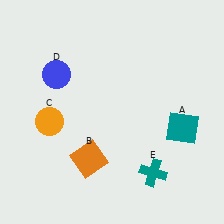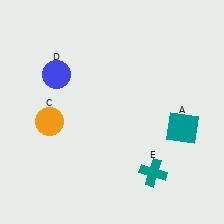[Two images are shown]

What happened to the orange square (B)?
The orange square (B) was removed in Image 2. It was in the bottom-left area of Image 1.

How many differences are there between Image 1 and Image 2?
There is 1 difference between the two images.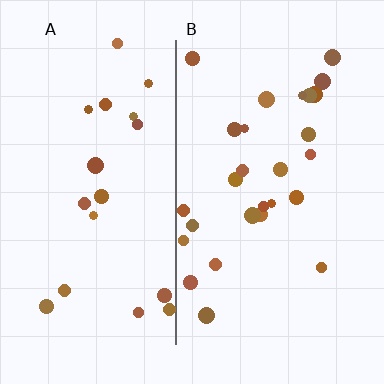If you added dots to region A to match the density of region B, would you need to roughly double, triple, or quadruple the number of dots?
Approximately double.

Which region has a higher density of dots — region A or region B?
B (the right).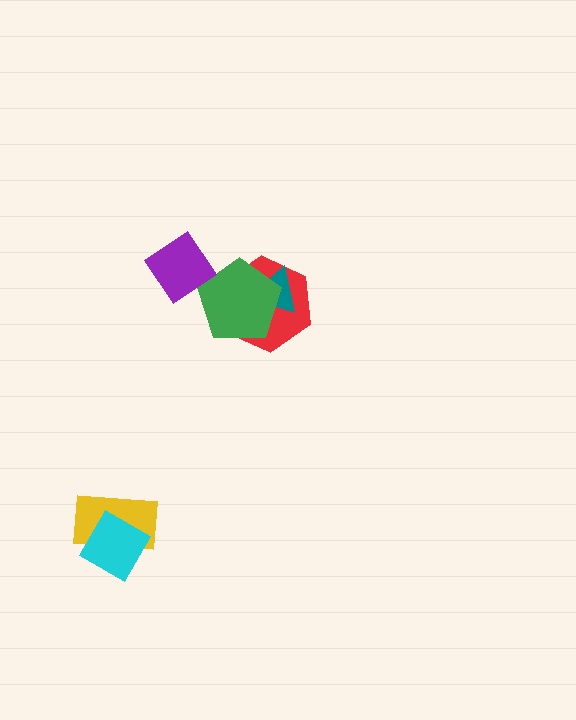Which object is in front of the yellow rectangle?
The cyan diamond is in front of the yellow rectangle.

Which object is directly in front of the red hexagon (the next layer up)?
The teal triangle is directly in front of the red hexagon.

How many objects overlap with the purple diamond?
0 objects overlap with the purple diamond.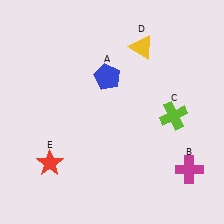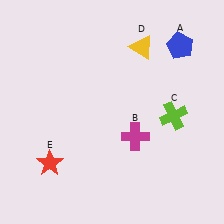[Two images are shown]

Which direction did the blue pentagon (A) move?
The blue pentagon (A) moved right.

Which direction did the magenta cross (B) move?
The magenta cross (B) moved left.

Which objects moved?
The objects that moved are: the blue pentagon (A), the magenta cross (B).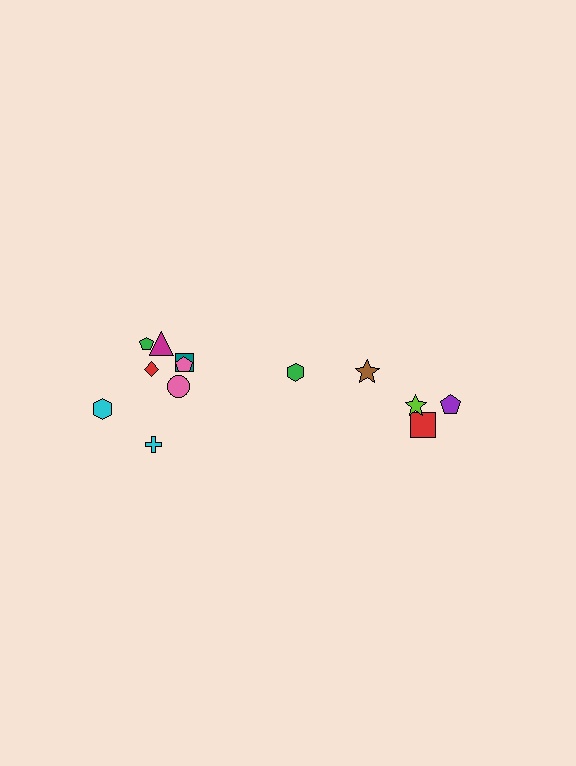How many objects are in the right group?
There are 5 objects.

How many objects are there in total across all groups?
There are 13 objects.